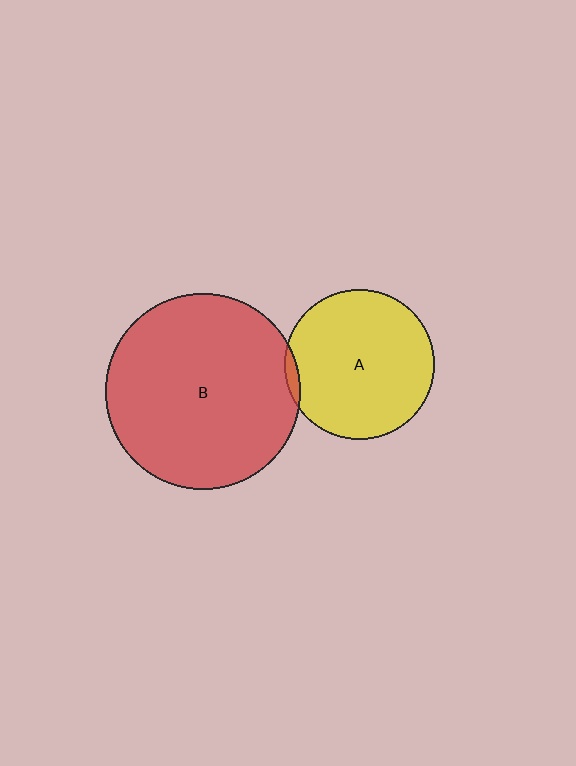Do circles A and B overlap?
Yes.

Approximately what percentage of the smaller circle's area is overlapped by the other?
Approximately 5%.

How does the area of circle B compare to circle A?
Approximately 1.7 times.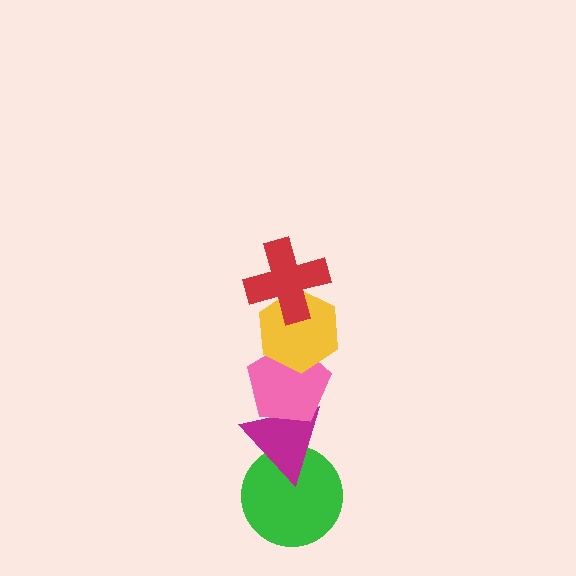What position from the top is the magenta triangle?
The magenta triangle is 4th from the top.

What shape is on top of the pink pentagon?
The yellow hexagon is on top of the pink pentagon.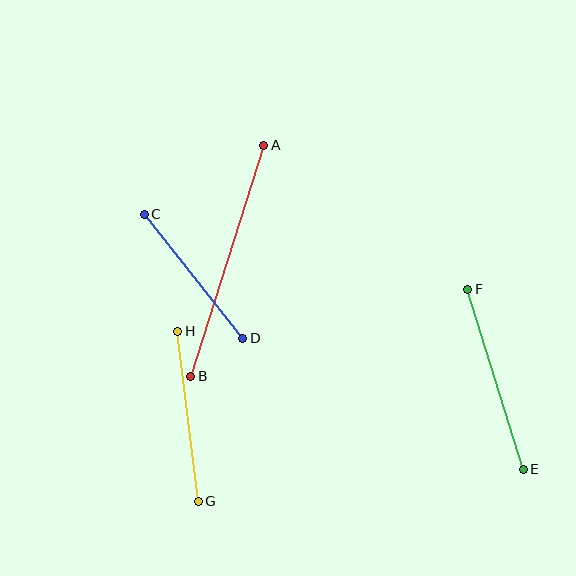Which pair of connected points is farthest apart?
Points A and B are farthest apart.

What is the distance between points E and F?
The distance is approximately 188 pixels.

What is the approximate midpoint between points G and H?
The midpoint is at approximately (188, 416) pixels.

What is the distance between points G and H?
The distance is approximately 172 pixels.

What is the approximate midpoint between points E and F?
The midpoint is at approximately (495, 379) pixels.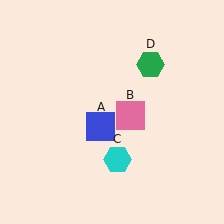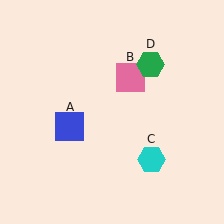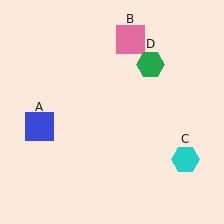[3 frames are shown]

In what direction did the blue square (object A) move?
The blue square (object A) moved left.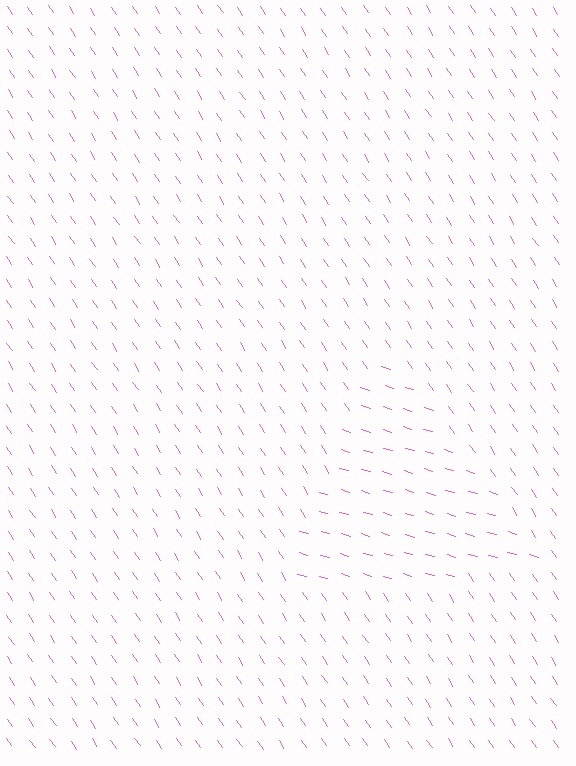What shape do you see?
I see a triangle.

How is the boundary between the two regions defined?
The boundary is defined purely by a change in line orientation (approximately 40 degrees difference). All lines are the same color and thickness.